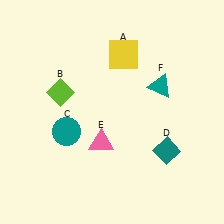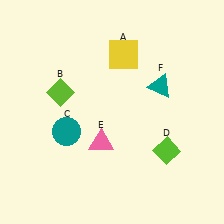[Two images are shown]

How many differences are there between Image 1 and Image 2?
There is 1 difference between the two images.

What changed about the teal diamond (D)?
In Image 1, D is teal. In Image 2, it changed to lime.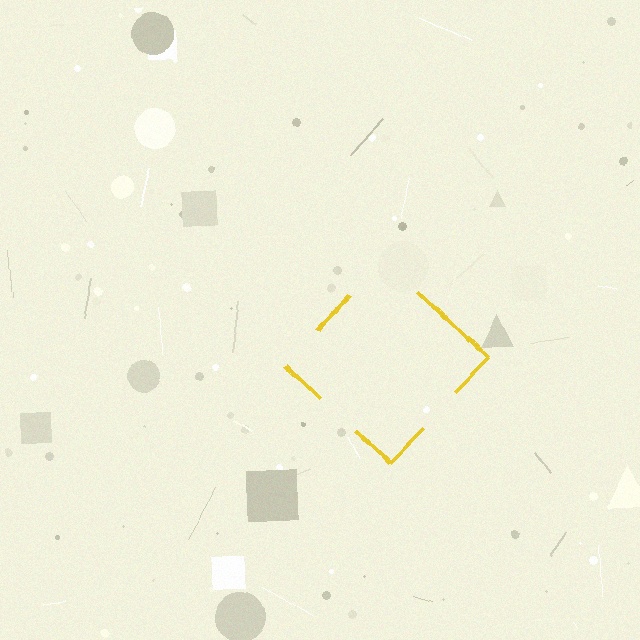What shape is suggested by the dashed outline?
The dashed outline suggests a diamond.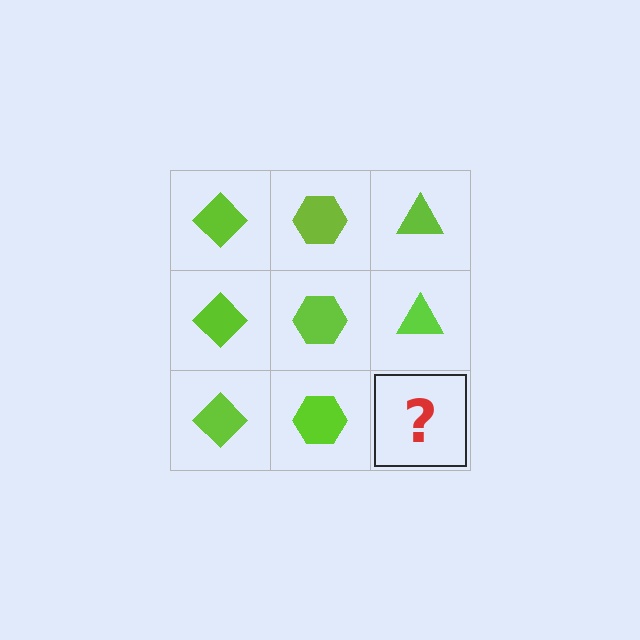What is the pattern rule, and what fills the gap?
The rule is that each column has a consistent shape. The gap should be filled with a lime triangle.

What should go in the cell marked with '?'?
The missing cell should contain a lime triangle.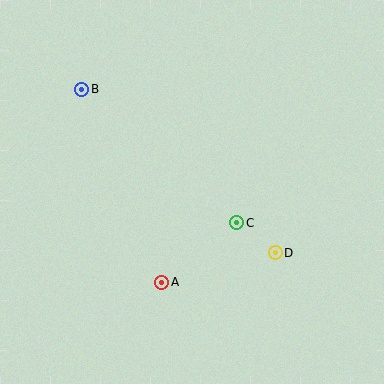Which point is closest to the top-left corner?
Point B is closest to the top-left corner.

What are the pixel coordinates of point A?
Point A is at (162, 282).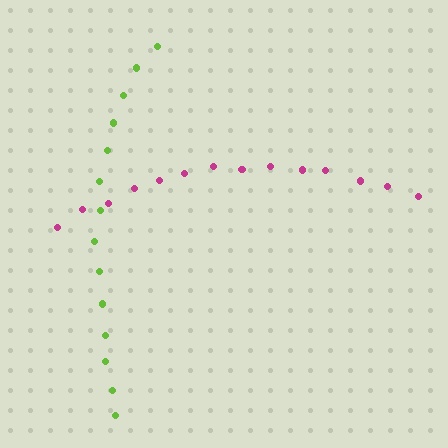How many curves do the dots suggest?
There are 2 distinct paths.